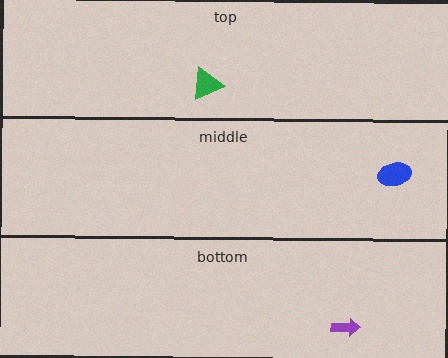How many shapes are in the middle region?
1.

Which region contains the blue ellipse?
The middle region.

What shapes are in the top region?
The green triangle.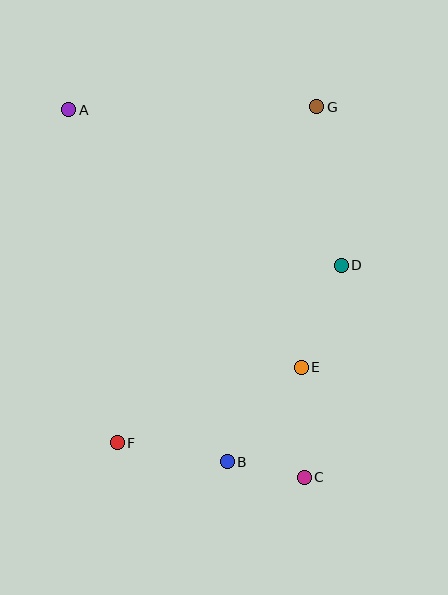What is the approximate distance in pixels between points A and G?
The distance between A and G is approximately 248 pixels.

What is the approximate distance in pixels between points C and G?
The distance between C and G is approximately 370 pixels.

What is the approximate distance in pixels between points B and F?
The distance between B and F is approximately 111 pixels.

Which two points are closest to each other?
Points B and C are closest to each other.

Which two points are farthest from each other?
Points A and C are farthest from each other.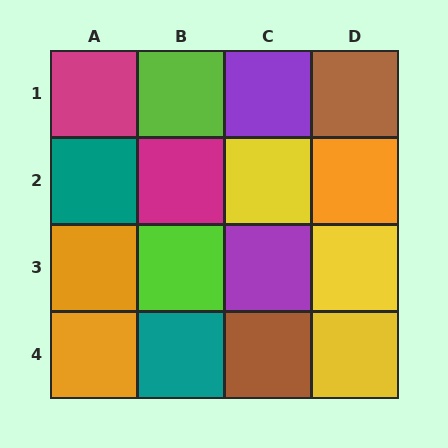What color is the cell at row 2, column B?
Magenta.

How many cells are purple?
2 cells are purple.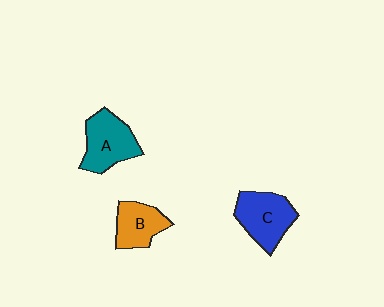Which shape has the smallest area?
Shape B (orange).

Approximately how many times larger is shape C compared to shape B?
Approximately 1.3 times.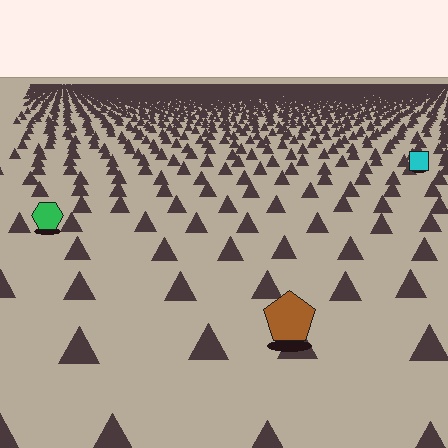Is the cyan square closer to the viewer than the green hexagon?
No. The green hexagon is closer — you can tell from the texture gradient: the ground texture is coarser near it.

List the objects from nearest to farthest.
From nearest to farthest: the brown pentagon, the green hexagon, the cyan square.